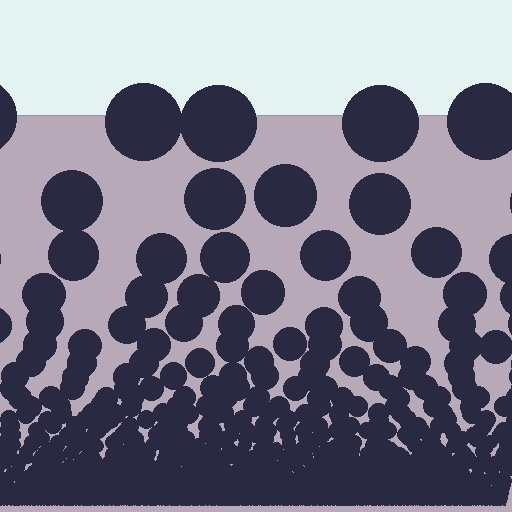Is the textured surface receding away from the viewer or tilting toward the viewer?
The surface appears to tilt toward the viewer. Texture elements get larger and sparser toward the top.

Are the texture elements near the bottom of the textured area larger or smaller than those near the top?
Smaller. The gradient is inverted — elements near the bottom are smaller and denser.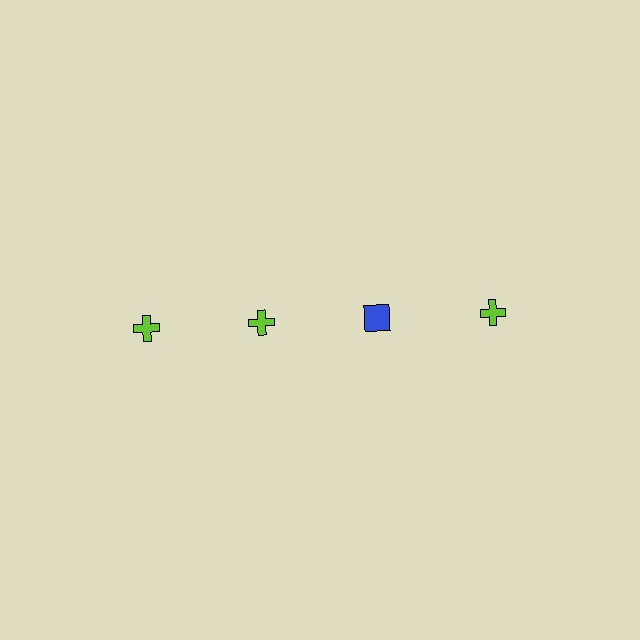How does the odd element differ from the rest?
It differs in both color (blue instead of lime) and shape (square instead of cross).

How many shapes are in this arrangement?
There are 4 shapes arranged in a grid pattern.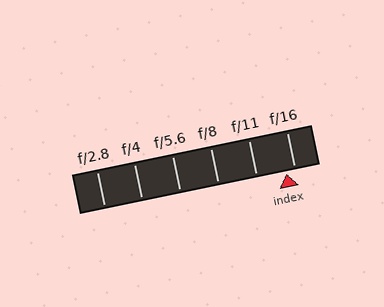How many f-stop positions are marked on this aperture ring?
There are 6 f-stop positions marked.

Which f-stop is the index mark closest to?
The index mark is closest to f/16.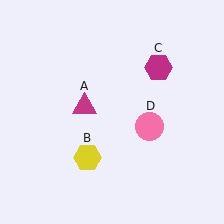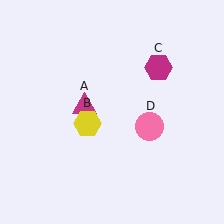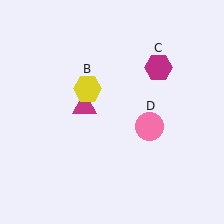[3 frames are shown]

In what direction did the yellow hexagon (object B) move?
The yellow hexagon (object B) moved up.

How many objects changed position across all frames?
1 object changed position: yellow hexagon (object B).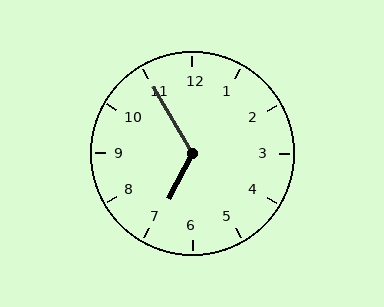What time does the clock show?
6:55.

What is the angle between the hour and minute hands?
Approximately 122 degrees.